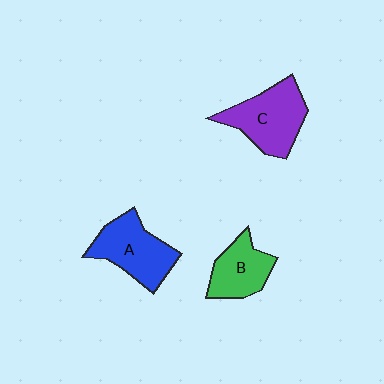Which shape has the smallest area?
Shape B (green).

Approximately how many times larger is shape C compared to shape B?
Approximately 1.4 times.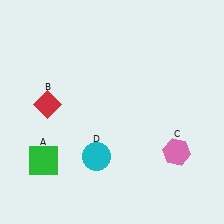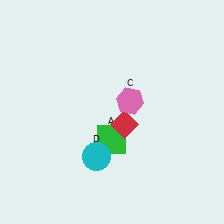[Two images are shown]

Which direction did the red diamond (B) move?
The red diamond (B) moved right.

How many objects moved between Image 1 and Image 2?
3 objects moved between the two images.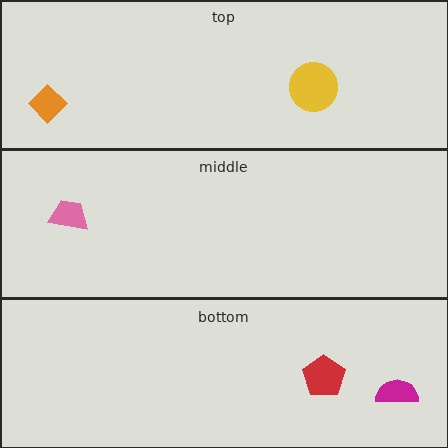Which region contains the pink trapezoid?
The middle region.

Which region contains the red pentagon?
The bottom region.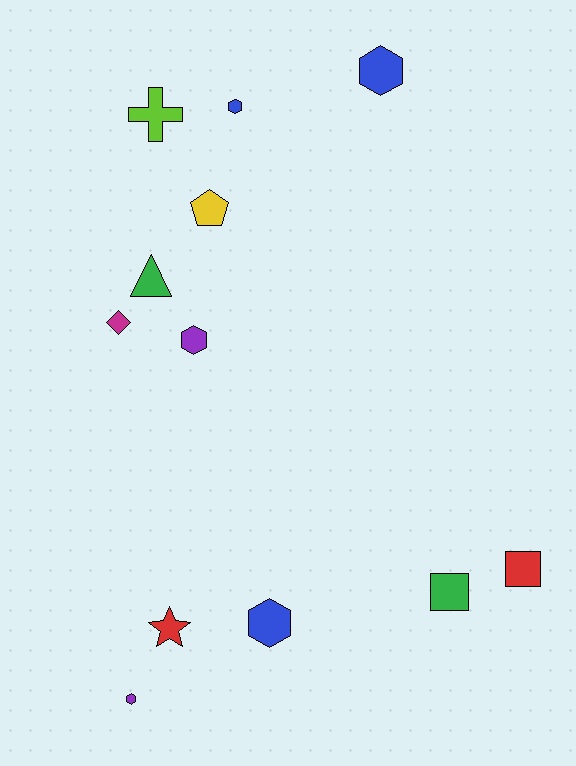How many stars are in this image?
There is 1 star.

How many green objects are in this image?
There are 2 green objects.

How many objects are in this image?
There are 12 objects.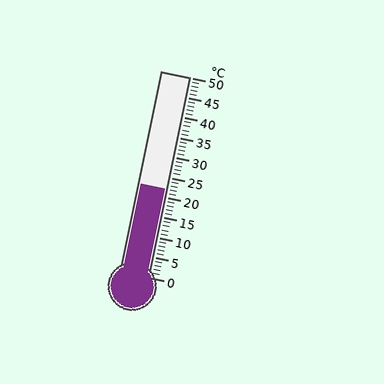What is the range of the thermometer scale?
The thermometer scale ranges from 0°C to 50°C.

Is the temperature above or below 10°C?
The temperature is above 10°C.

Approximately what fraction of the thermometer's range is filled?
The thermometer is filled to approximately 45% of its range.